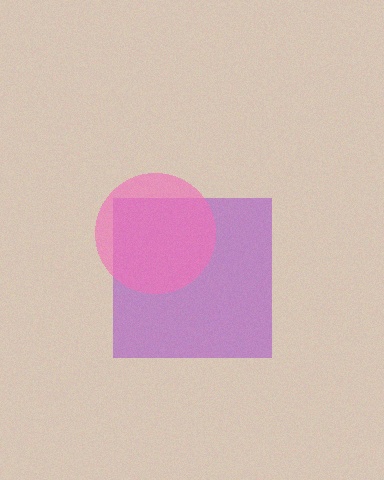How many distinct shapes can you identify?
There are 2 distinct shapes: a purple square, a pink circle.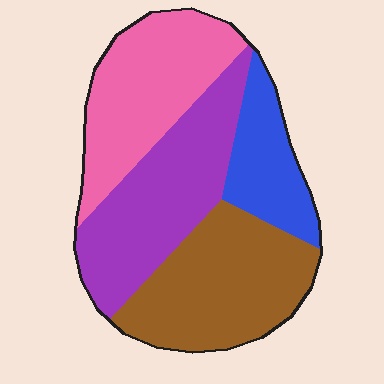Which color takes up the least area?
Blue, at roughly 15%.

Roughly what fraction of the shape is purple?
Purple covers around 30% of the shape.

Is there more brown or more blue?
Brown.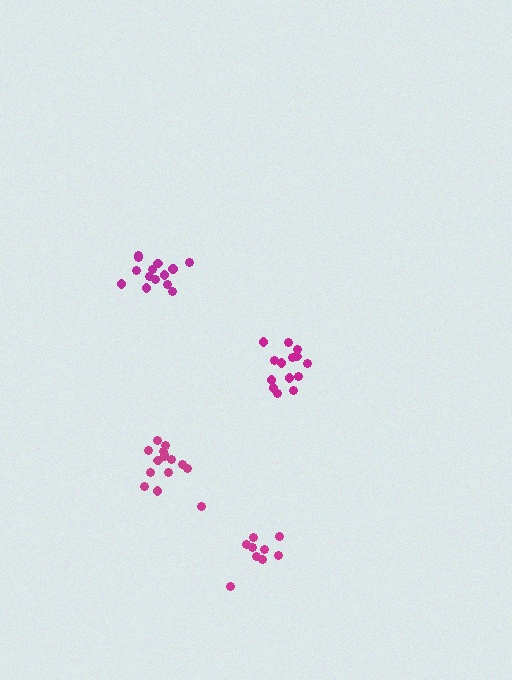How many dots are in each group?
Group 1: 14 dots, Group 2: 10 dots, Group 3: 14 dots, Group 4: 14 dots (52 total).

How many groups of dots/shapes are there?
There are 4 groups.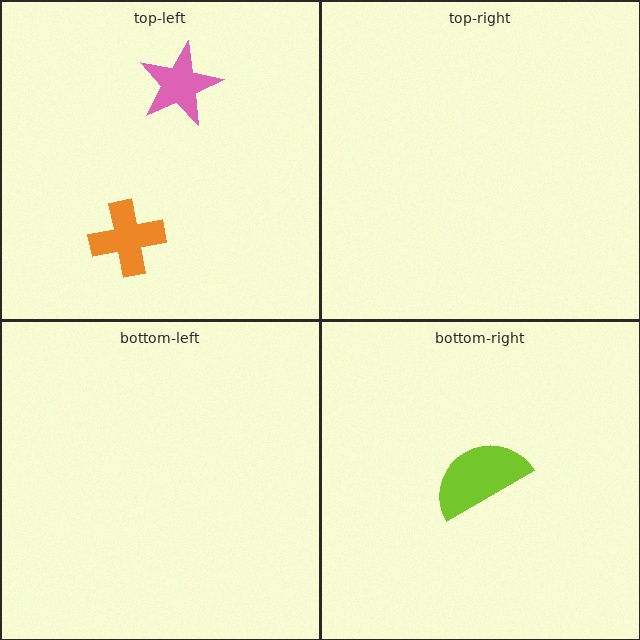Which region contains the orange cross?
The top-left region.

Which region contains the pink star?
The top-left region.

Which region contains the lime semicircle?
The bottom-right region.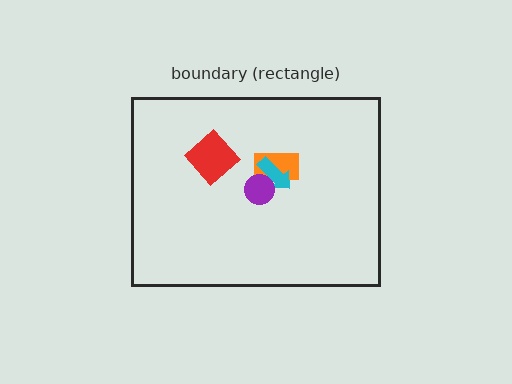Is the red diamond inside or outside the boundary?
Inside.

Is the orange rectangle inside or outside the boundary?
Inside.